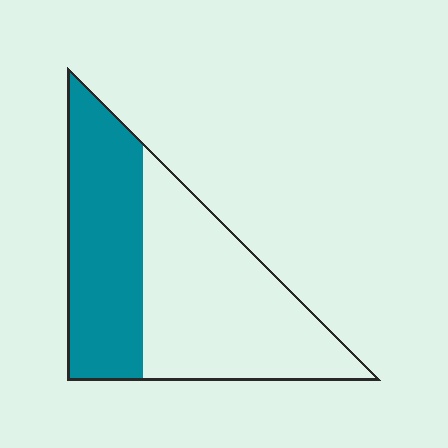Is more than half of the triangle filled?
No.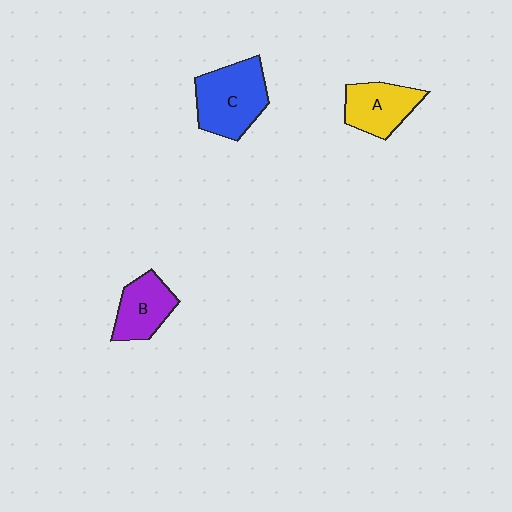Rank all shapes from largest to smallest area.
From largest to smallest: C (blue), A (yellow), B (purple).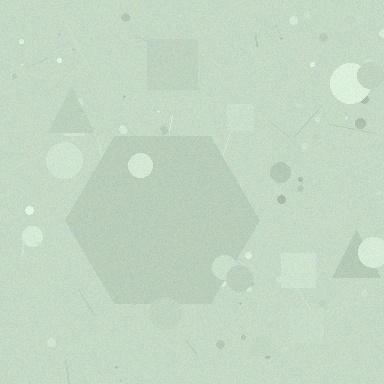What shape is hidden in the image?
A hexagon is hidden in the image.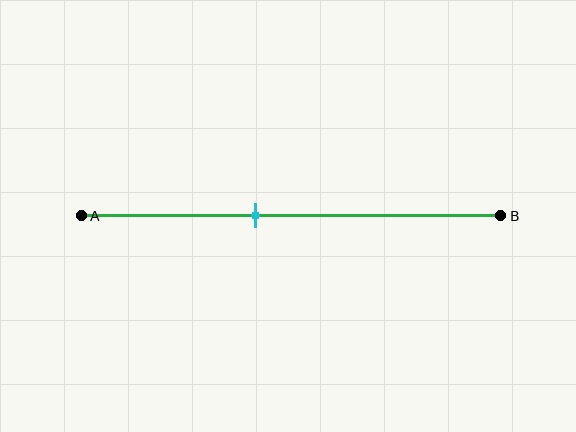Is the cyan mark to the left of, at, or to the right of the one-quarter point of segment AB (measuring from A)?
The cyan mark is to the right of the one-quarter point of segment AB.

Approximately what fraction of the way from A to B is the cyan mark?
The cyan mark is approximately 40% of the way from A to B.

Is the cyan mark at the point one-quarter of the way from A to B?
No, the mark is at about 40% from A, not at the 25% one-quarter point.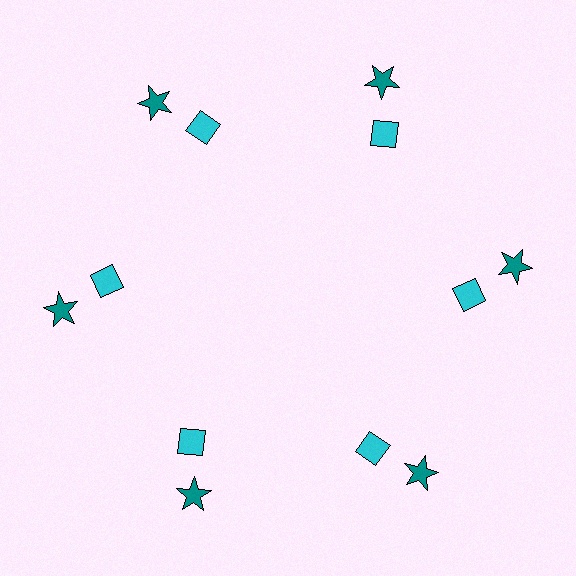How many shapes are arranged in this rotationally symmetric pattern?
There are 12 shapes, arranged in 6 groups of 2.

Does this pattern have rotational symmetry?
Yes, this pattern has 6-fold rotational symmetry. It looks the same after rotating 60 degrees around the center.